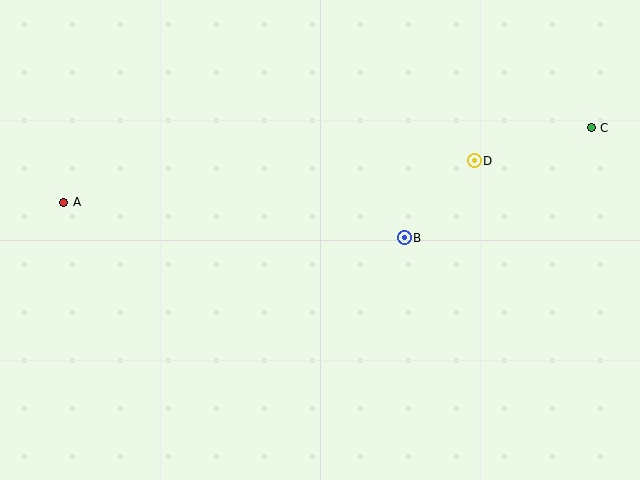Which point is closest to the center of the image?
Point B at (404, 238) is closest to the center.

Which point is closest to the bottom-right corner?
Point B is closest to the bottom-right corner.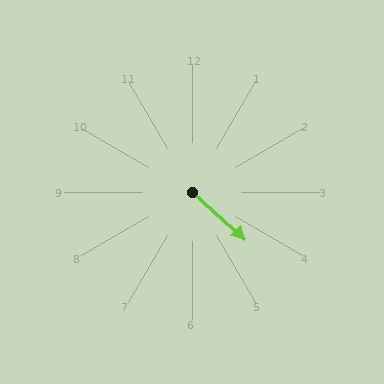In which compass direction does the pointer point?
Southeast.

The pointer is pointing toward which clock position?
Roughly 4 o'clock.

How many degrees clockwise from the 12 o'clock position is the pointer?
Approximately 132 degrees.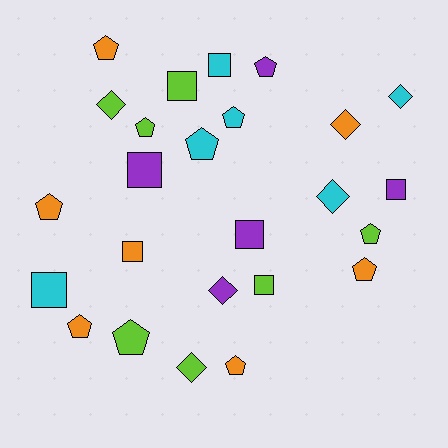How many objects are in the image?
There are 25 objects.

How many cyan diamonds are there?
There are 2 cyan diamonds.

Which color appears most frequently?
Lime, with 7 objects.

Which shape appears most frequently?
Pentagon, with 11 objects.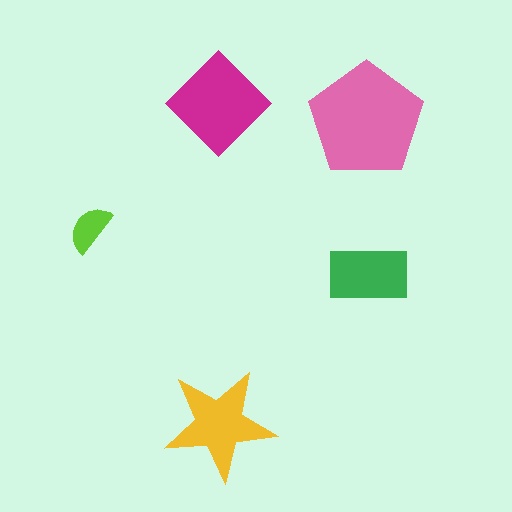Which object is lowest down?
The yellow star is bottommost.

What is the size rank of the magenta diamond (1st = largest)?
2nd.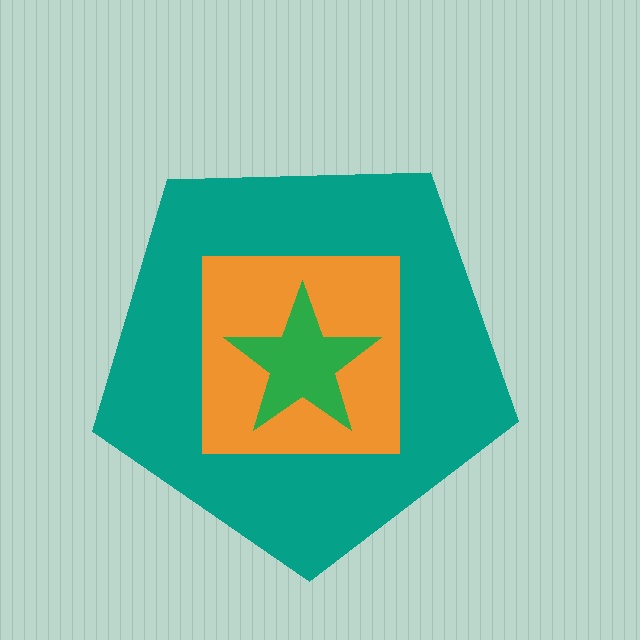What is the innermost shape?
The green star.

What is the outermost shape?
The teal pentagon.